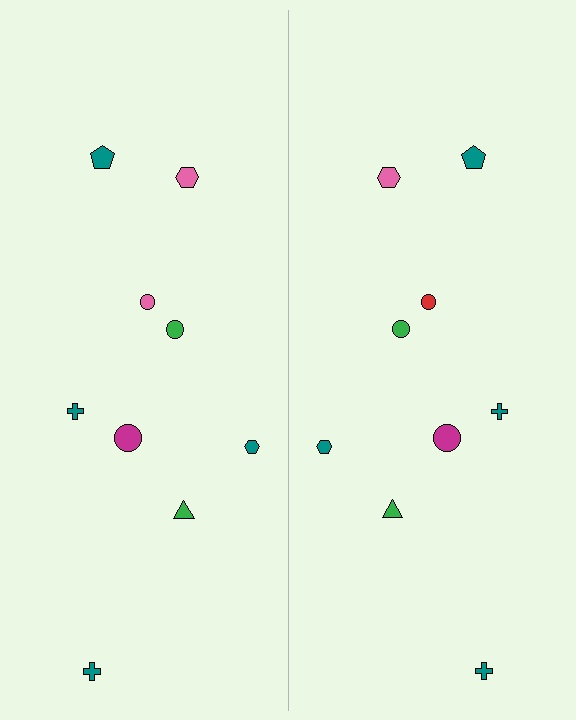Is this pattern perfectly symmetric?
No, the pattern is not perfectly symmetric. The red circle on the right side breaks the symmetry — its mirror counterpart is pink.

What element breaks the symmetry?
The red circle on the right side breaks the symmetry — its mirror counterpart is pink.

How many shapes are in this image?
There are 18 shapes in this image.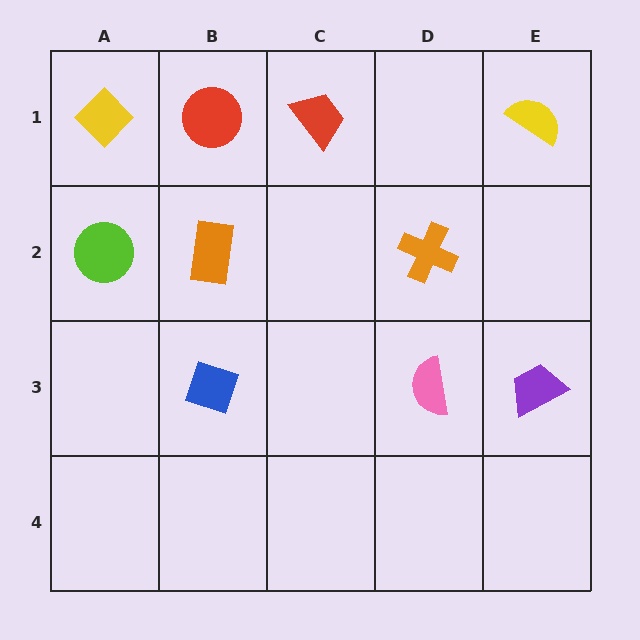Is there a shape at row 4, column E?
No, that cell is empty.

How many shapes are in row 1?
4 shapes.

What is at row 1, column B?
A red circle.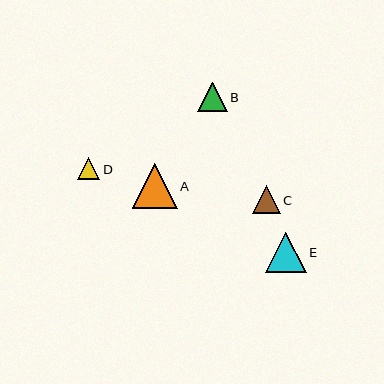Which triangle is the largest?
Triangle A is the largest with a size of approximately 45 pixels.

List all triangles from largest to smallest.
From largest to smallest: A, E, B, C, D.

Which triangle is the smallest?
Triangle D is the smallest with a size of approximately 22 pixels.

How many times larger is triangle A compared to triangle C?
Triangle A is approximately 1.6 times the size of triangle C.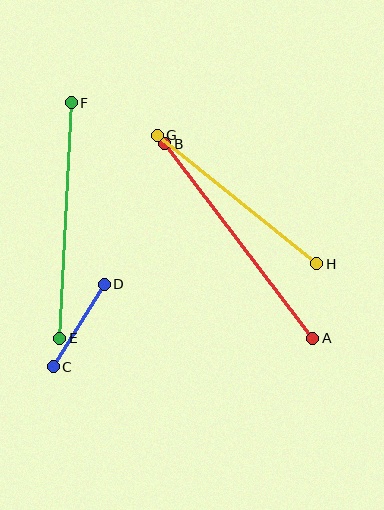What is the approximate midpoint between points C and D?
The midpoint is at approximately (79, 325) pixels.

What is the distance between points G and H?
The distance is approximately 205 pixels.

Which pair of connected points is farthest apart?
Points A and B are farthest apart.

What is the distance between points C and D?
The distance is approximately 97 pixels.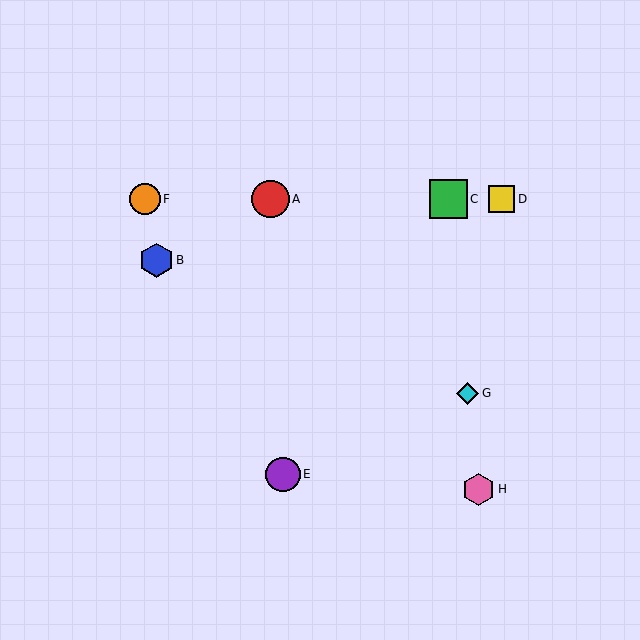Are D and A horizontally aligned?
Yes, both are at y≈199.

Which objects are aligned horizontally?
Objects A, C, D, F are aligned horizontally.